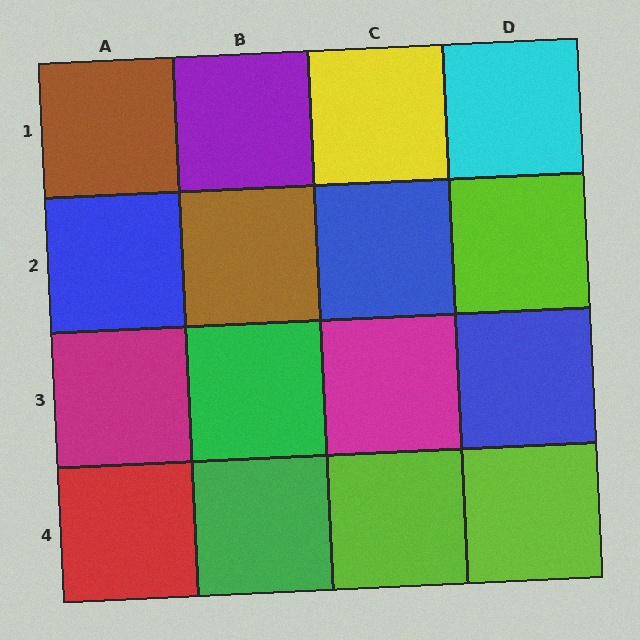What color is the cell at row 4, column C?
Lime.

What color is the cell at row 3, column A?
Magenta.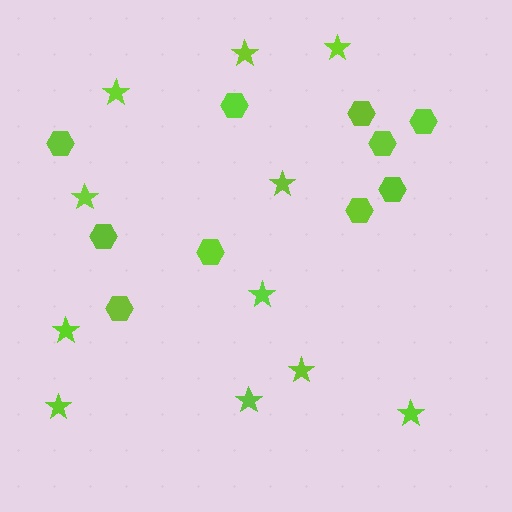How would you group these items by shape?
There are 2 groups: one group of hexagons (10) and one group of stars (11).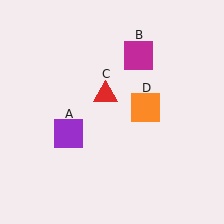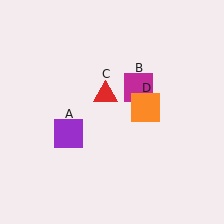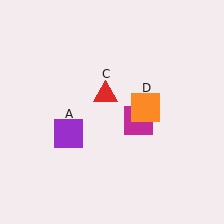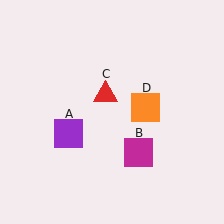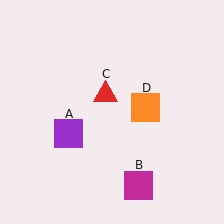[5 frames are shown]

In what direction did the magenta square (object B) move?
The magenta square (object B) moved down.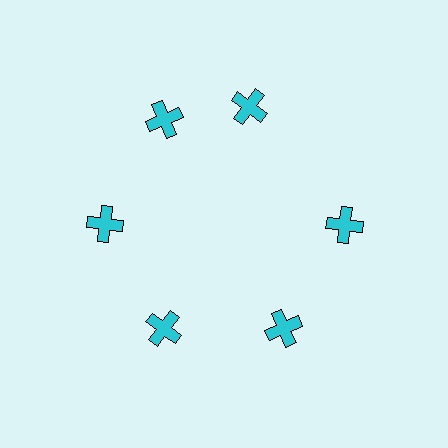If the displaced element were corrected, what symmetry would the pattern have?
It would have 6-fold rotational symmetry — the pattern would map onto itself every 60 degrees.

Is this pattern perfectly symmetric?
No. The 6 cyan crosses are arranged in a ring, but one element near the 1 o'clock position is rotated out of alignment along the ring, breaking the 6-fold rotational symmetry.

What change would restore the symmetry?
The symmetry would be restored by rotating it back into even spacing with its neighbors so that all 6 crosses sit at equal angles and equal distance from the center.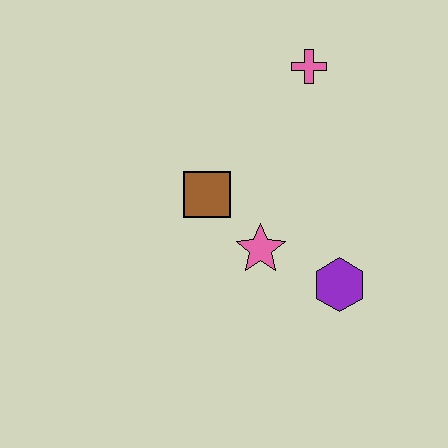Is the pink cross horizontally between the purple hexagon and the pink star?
Yes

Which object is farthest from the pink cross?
The purple hexagon is farthest from the pink cross.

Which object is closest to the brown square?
The pink star is closest to the brown square.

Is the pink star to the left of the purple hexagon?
Yes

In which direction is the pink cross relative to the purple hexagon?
The pink cross is above the purple hexagon.